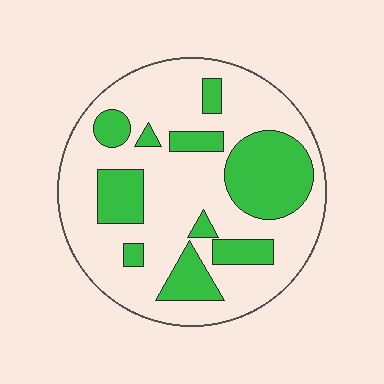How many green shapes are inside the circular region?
10.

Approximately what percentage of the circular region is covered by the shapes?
Approximately 30%.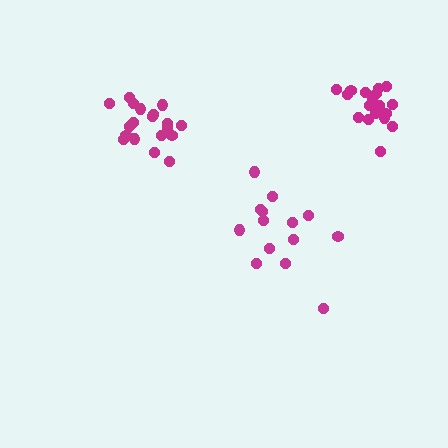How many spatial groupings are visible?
There are 3 spatial groupings.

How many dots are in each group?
Group 1: 14 dots, Group 2: 18 dots, Group 3: 19 dots (51 total).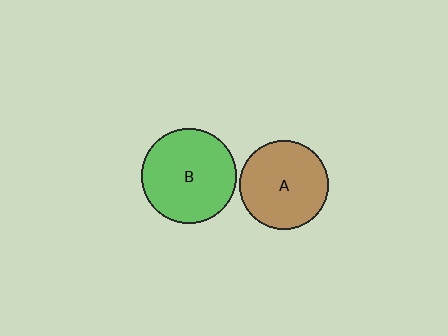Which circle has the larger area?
Circle B (green).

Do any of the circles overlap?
No, none of the circles overlap.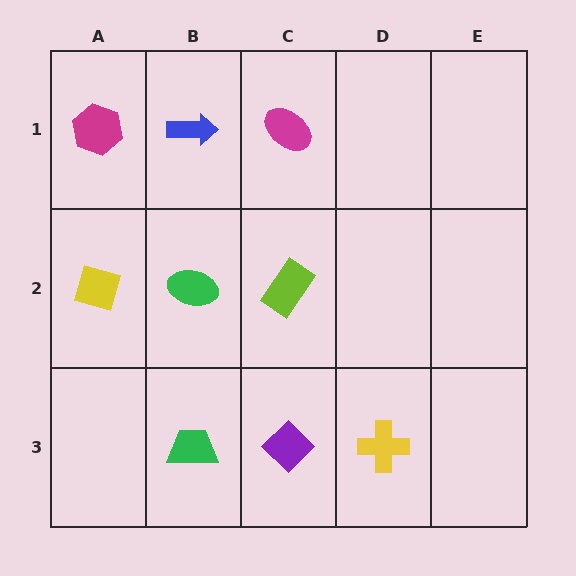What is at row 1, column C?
A magenta ellipse.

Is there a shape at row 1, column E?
No, that cell is empty.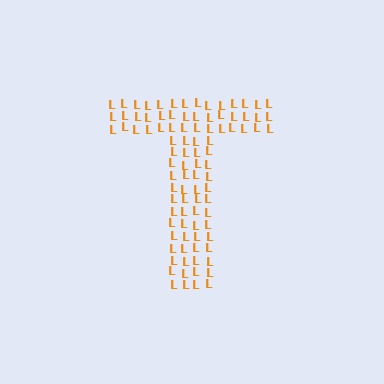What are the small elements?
The small elements are letter L's.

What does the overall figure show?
The overall figure shows the letter T.